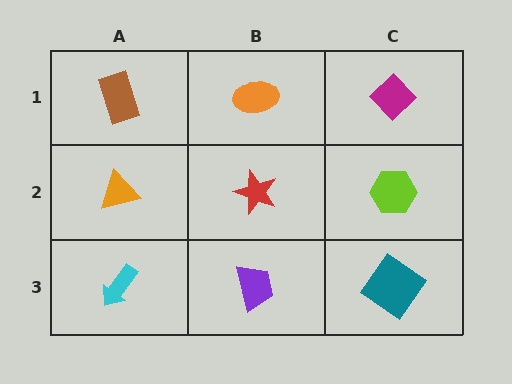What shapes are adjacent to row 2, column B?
An orange ellipse (row 1, column B), a purple trapezoid (row 3, column B), an orange triangle (row 2, column A), a lime hexagon (row 2, column C).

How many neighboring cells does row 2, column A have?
3.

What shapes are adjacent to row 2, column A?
A brown rectangle (row 1, column A), a cyan arrow (row 3, column A), a red star (row 2, column B).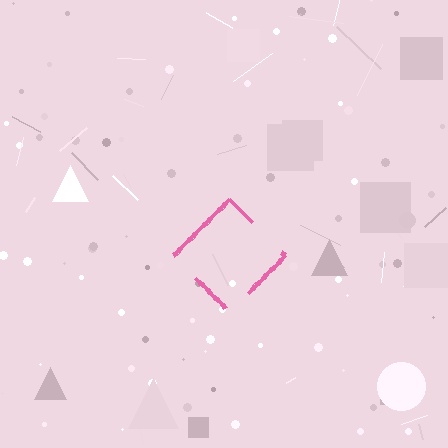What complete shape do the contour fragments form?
The contour fragments form a diamond.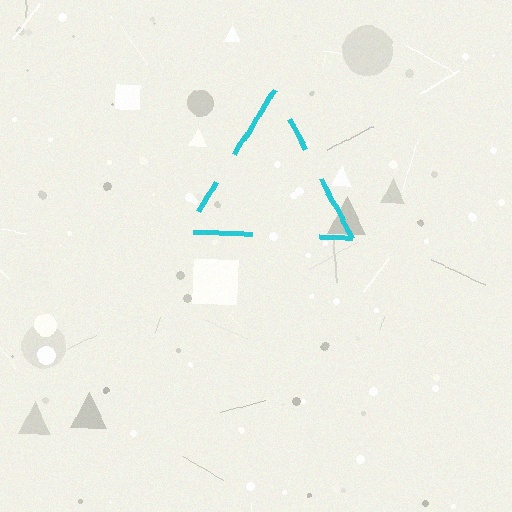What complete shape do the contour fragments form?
The contour fragments form a triangle.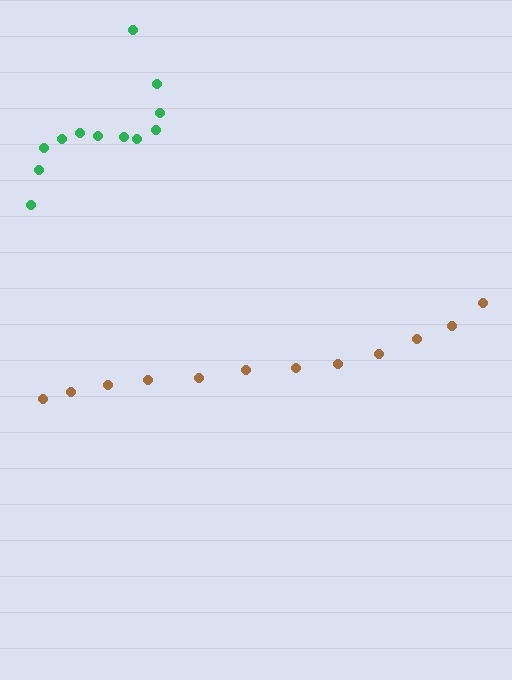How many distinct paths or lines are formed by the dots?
There are 2 distinct paths.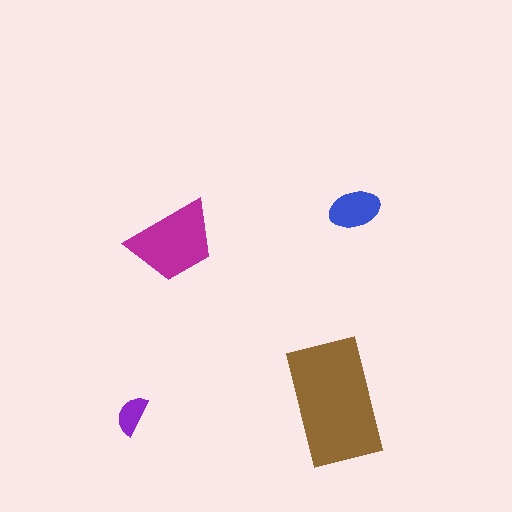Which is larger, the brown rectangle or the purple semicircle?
The brown rectangle.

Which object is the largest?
The brown rectangle.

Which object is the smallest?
The purple semicircle.